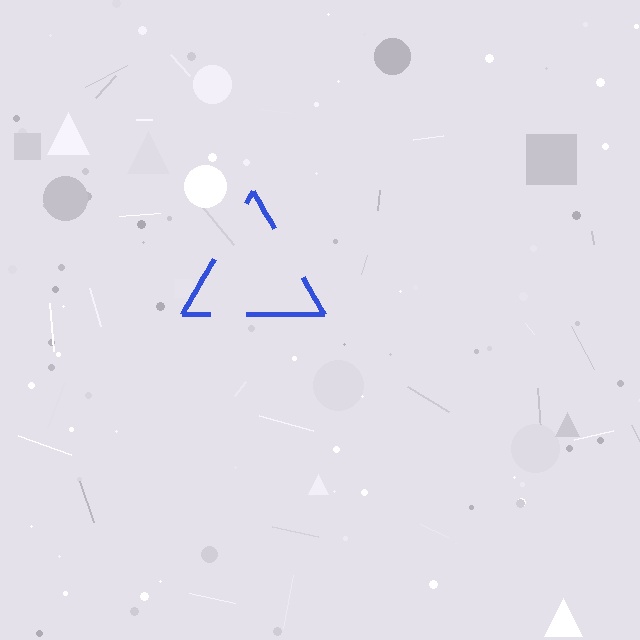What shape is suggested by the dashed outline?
The dashed outline suggests a triangle.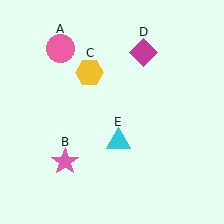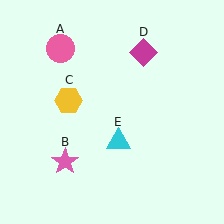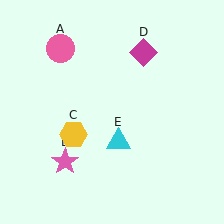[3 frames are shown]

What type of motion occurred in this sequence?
The yellow hexagon (object C) rotated counterclockwise around the center of the scene.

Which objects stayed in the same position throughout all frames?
Pink circle (object A) and pink star (object B) and magenta diamond (object D) and cyan triangle (object E) remained stationary.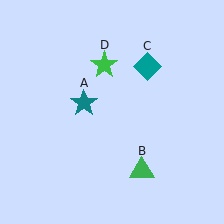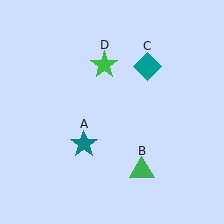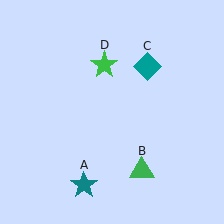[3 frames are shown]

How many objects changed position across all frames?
1 object changed position: teal star (object A).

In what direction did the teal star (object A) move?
The teal star (object A) moved down.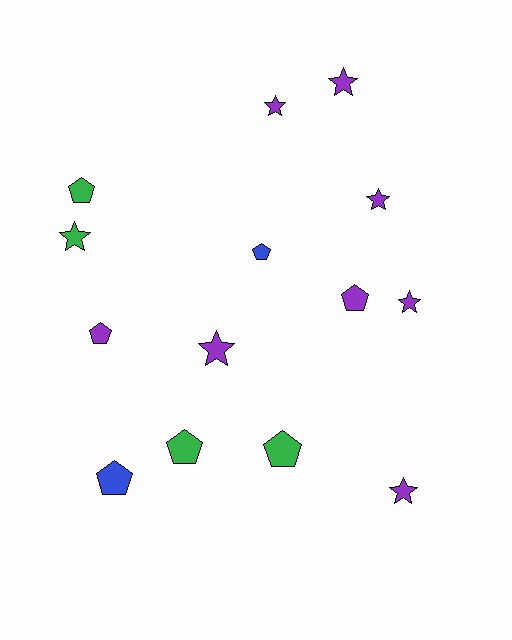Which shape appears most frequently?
Pentagon, with 7 objects.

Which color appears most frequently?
Purple, with 8 objects.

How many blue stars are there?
There are no blue stars.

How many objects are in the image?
There are 14 objects.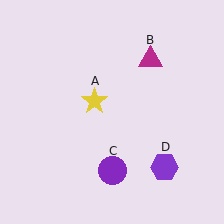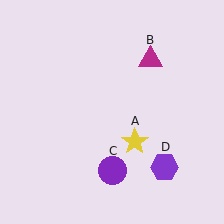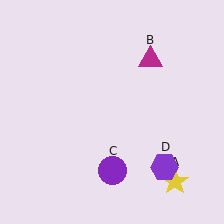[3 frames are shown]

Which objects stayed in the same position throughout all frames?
Magenta triangle (object B) and purple circle (object C) and purple hexagon (object D) remained stationary.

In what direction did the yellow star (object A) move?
The yellow star (object A) moved down and to the right.